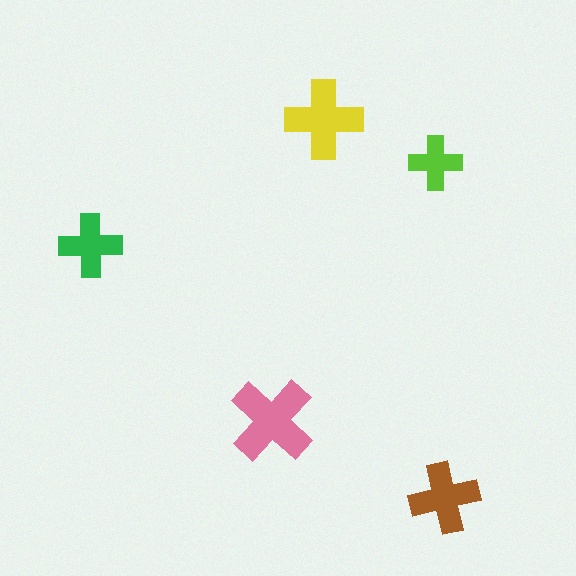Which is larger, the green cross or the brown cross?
The brown one.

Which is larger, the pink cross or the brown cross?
The pink one.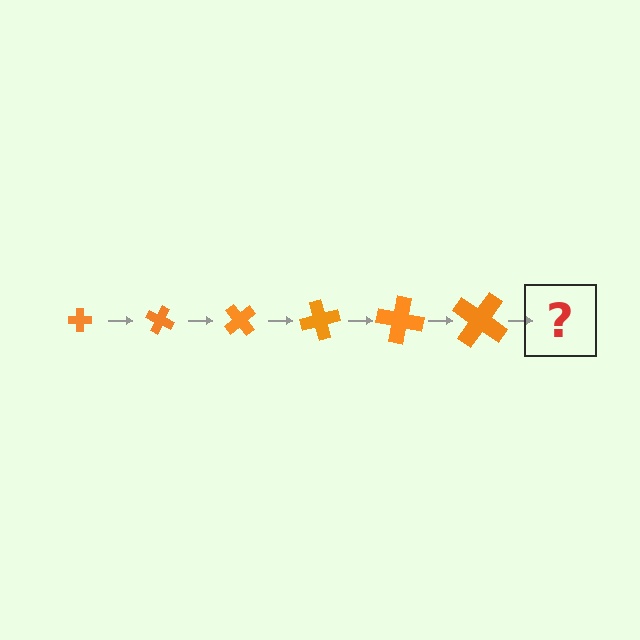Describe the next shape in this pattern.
It should be a cross, larger than the previous one and rotated 150 degrees from the start.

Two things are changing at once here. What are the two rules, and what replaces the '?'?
The two rules are that the cross grows larger each step and it rotates 25 degrees each step. The '?' should be a cross, larger than the previous one and rotated 150 degrees from the start.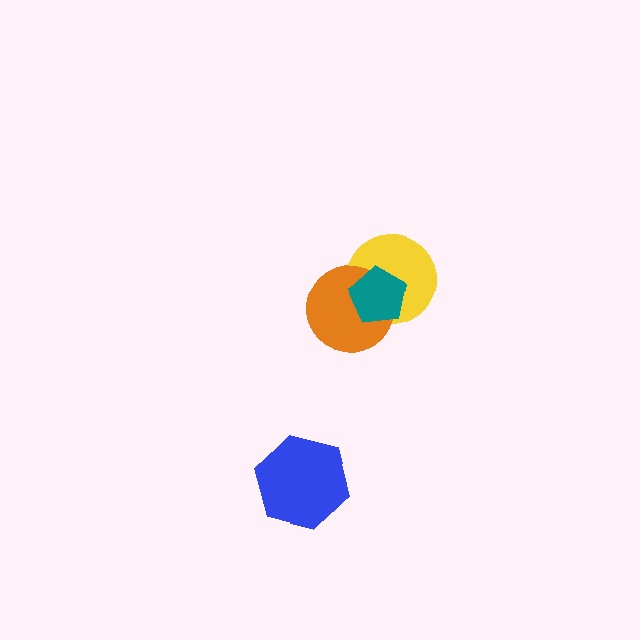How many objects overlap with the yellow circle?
2 objects overlap with the yellow circle.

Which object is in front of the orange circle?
The teal pentagon is in front of the orange circle.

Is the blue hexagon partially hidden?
No, no other shape covers it.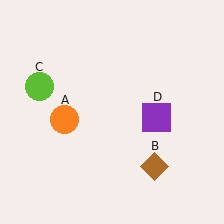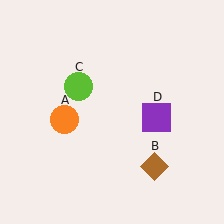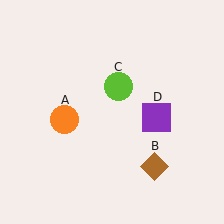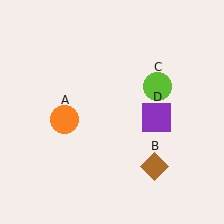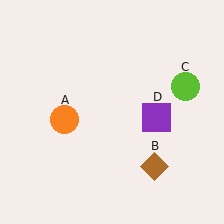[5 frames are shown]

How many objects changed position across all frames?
1 object changed position: lime circle (object C).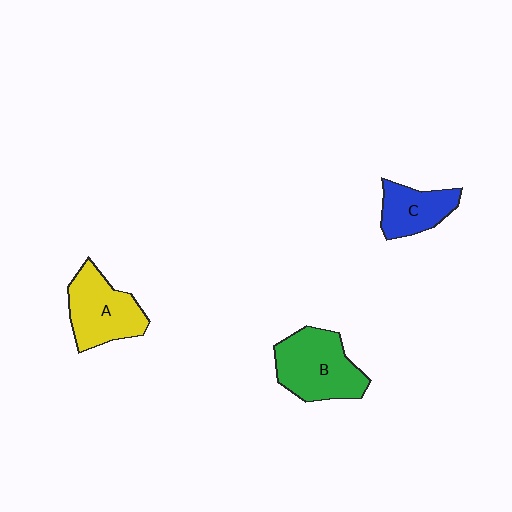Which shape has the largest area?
Shape B (green).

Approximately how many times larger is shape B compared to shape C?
Approximately 1.6 times.